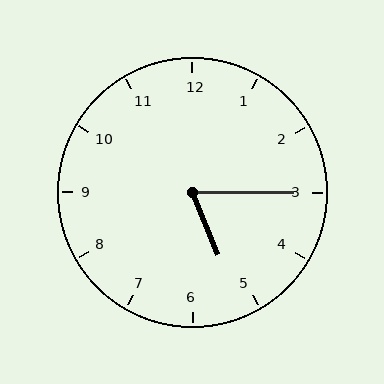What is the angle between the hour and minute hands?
Approximately 68 degrees.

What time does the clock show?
5:15.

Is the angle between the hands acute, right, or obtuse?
It is acute.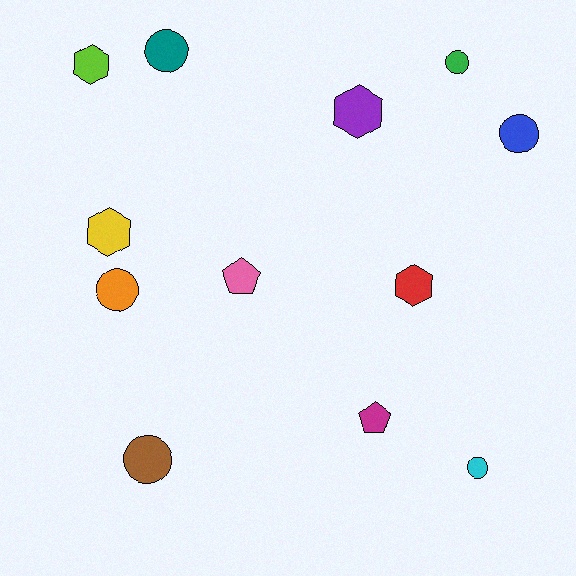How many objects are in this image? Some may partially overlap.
There are 12 objects.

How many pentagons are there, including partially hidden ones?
There are 2 pentagons.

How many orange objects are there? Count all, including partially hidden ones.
There is 1 orange object.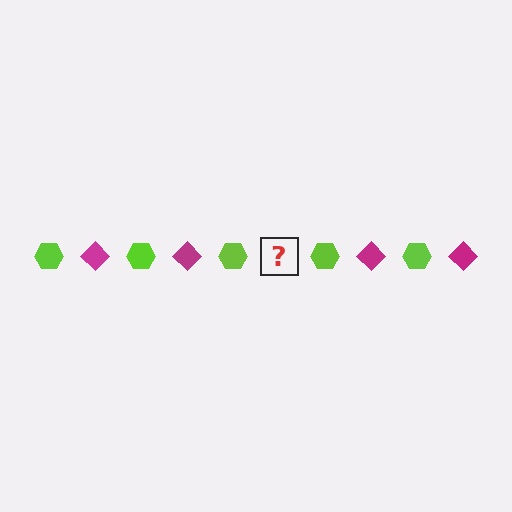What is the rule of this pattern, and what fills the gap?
The rule is that the pattern alternates between lime hexagon and magenta diamond. The gap should be filled with a magenta diamond.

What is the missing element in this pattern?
The missing element is a magenta diamond.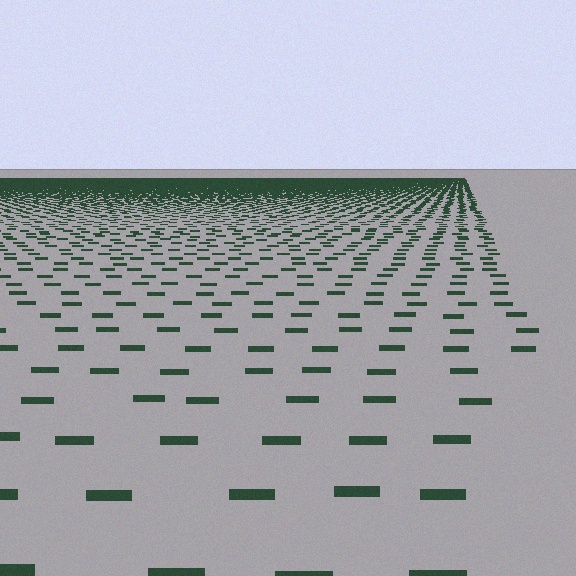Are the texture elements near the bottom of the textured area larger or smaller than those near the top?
Larger. Near the bottom, elements are closer to the viewer and appear at a bigger on-screen size.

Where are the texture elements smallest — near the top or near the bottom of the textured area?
Near the top.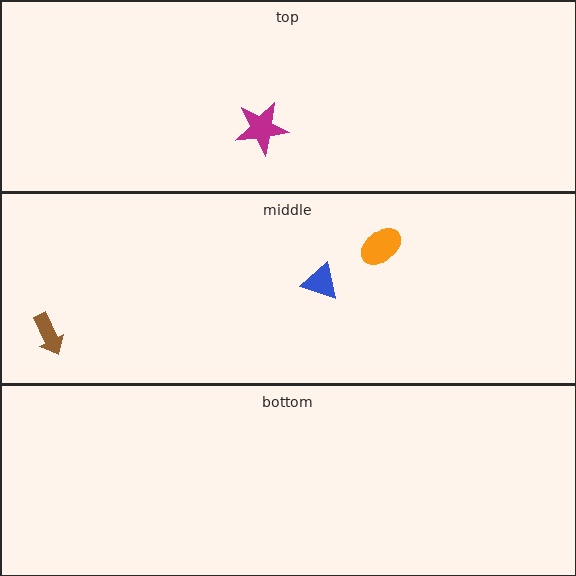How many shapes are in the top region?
1.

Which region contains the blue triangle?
The middle region.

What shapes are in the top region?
The magenta star.